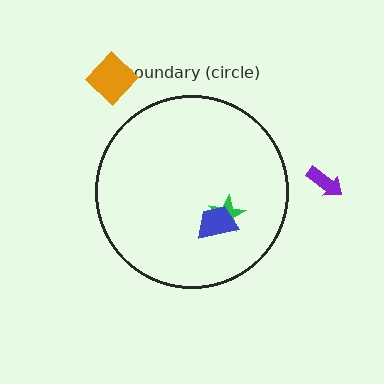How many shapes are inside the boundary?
2 inside, 2 outside.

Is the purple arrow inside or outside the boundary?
Outside.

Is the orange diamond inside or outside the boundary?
Outside.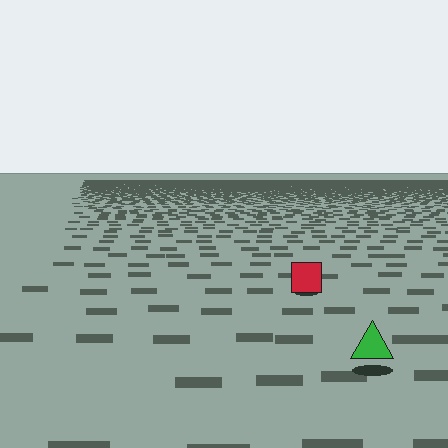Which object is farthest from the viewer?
The red square is farthest from the viewer. It appears smaller and the ground texture around it is denser.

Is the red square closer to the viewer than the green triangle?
No. The green triangle is closer — you can tell from the texture gradient: the ground texture is coarser near it.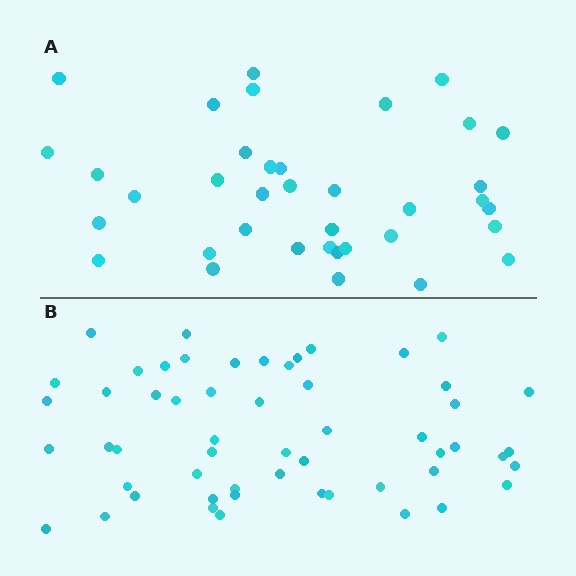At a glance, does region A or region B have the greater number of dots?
Region B (the bottom region) has more dots.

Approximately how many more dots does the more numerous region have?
Region B has approximately 20 more dots than region A.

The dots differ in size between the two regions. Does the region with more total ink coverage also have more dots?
No. Region A has more total ink coverage because its dots are larger, but region B actually contains more individual dots. Total area can be misleading — the number of items is what matters here.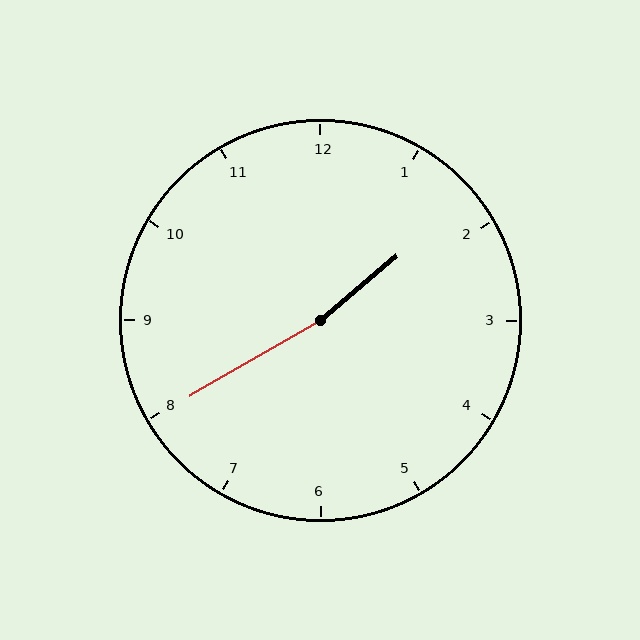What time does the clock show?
1:40.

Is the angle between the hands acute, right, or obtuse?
It is obtuse.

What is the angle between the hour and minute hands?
Approximately 170 degrees.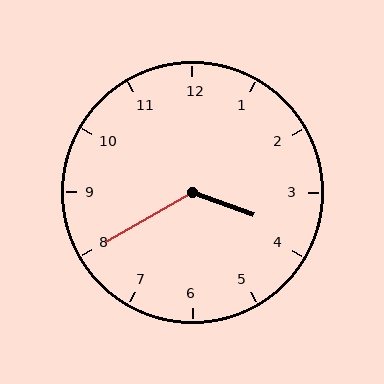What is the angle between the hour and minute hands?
Approximately 130 degrees.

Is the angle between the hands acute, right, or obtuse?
It is obtuse.